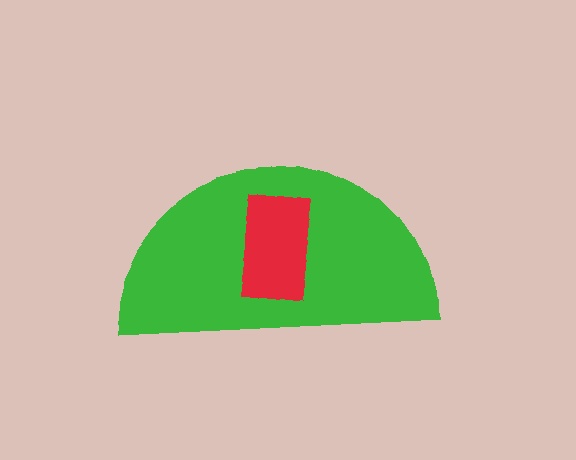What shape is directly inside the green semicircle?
The red rectangle.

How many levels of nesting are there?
2.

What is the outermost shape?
The green semicircle.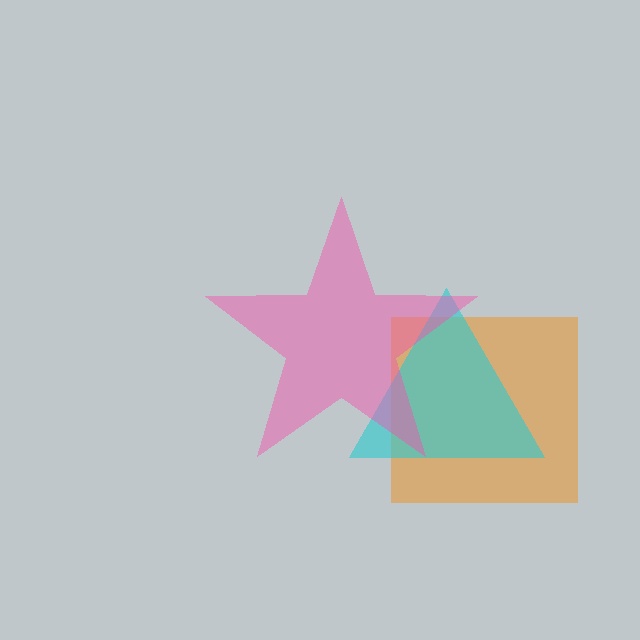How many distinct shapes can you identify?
There are 3 distinct shapes: an orange square, a cyan triangle, a pink star.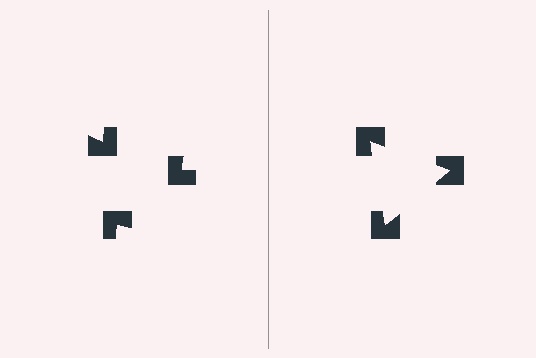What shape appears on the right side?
An illusory triangle.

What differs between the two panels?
The notched squares are positioned identically on both sides; only the wedge orientations differ. On the right they align to a triangle; on the left they are misaligned.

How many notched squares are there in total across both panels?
6 — 3 on each side.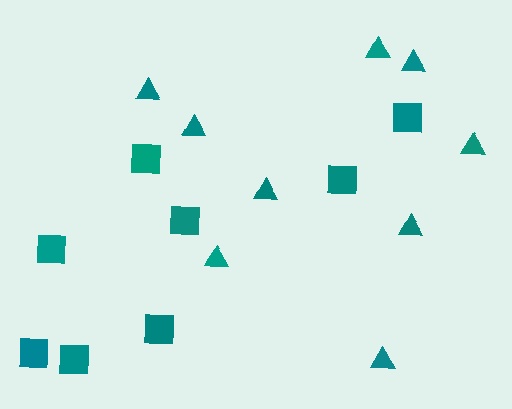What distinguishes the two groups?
There are 2 groups: one group of squares (8) and one group of triangles (9).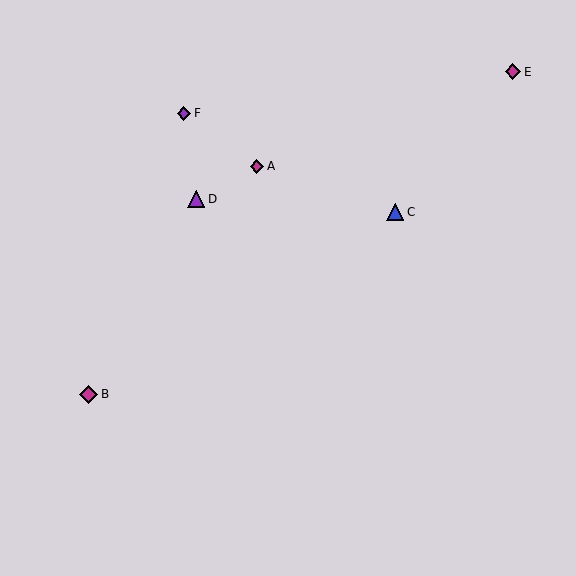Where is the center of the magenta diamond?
The center of the magenta diamond is at (257, 166).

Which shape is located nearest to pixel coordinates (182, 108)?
The purple diamond (labeled F) at (184, 113) is nearest to that location.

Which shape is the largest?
The magenta diamond (labeled B) is the largest.